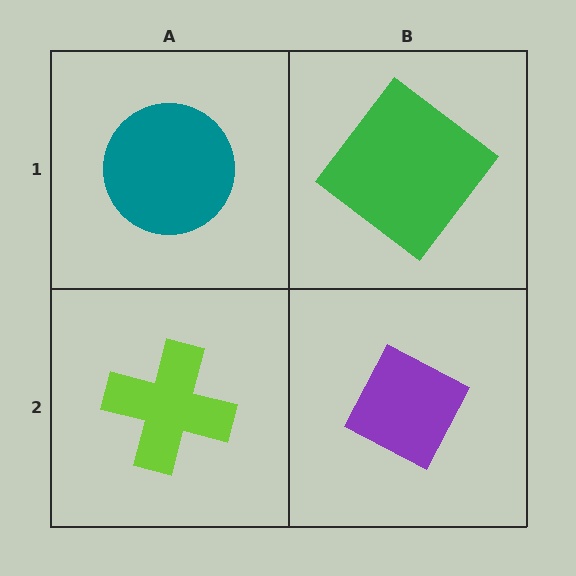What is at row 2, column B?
A purple diamond.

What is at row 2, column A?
A lime cross.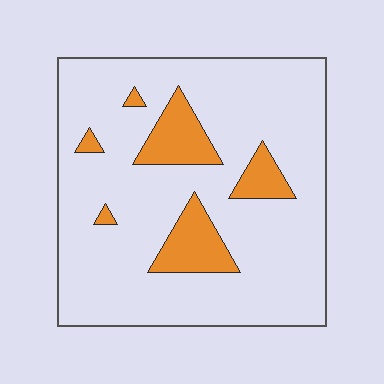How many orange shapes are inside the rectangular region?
6.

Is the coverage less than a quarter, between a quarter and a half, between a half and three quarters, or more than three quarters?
Less than a quarter.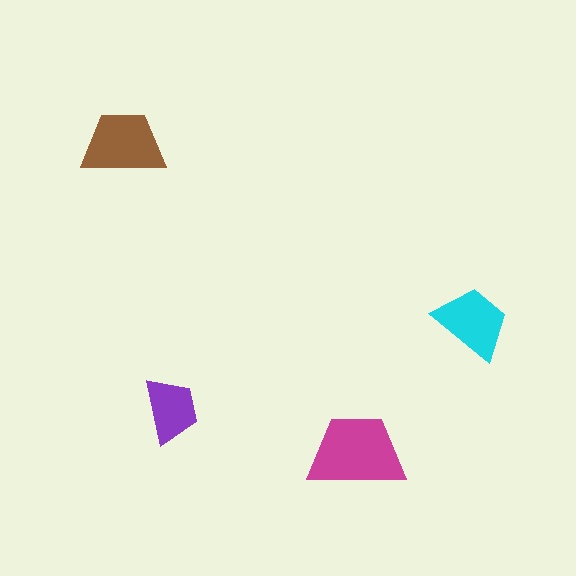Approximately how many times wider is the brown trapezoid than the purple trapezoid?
About 1.5 times wider.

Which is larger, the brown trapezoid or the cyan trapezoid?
The brown one.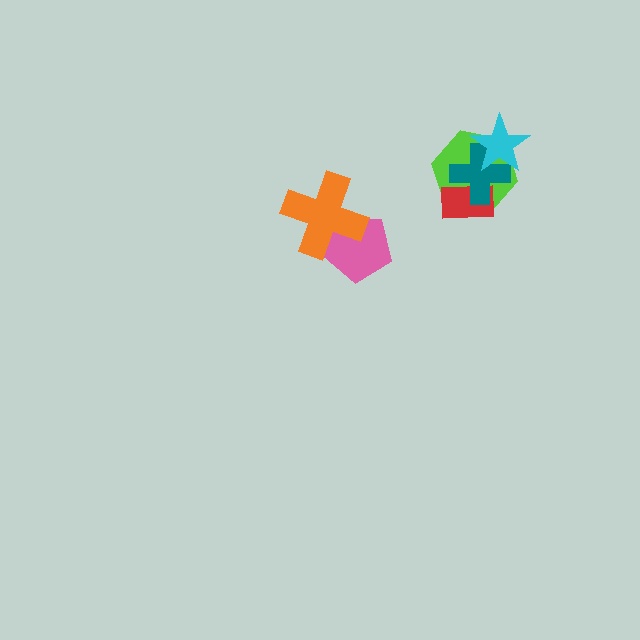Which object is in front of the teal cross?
The cyan star is in front of the teal cross.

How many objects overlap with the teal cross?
3 objects overlap with the teal cross.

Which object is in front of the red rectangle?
The teal cross is in front of the red rectangle.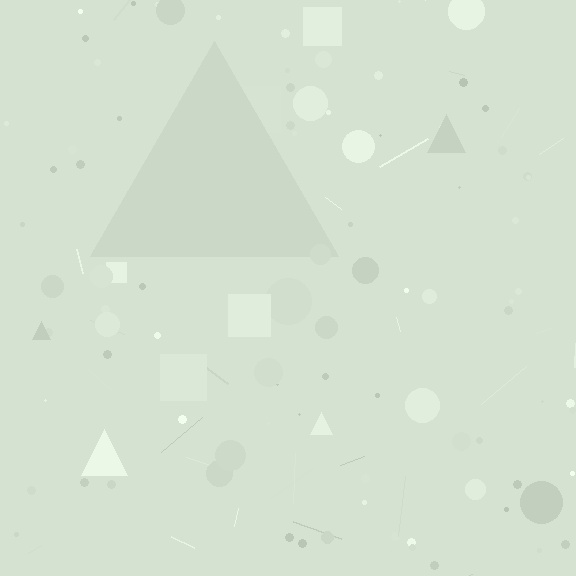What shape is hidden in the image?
A triangle is hidden in the image.